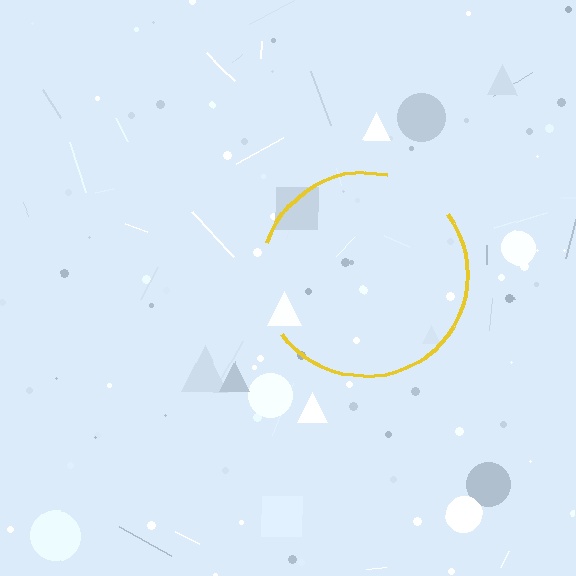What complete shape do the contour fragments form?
The contour fragments form a circle.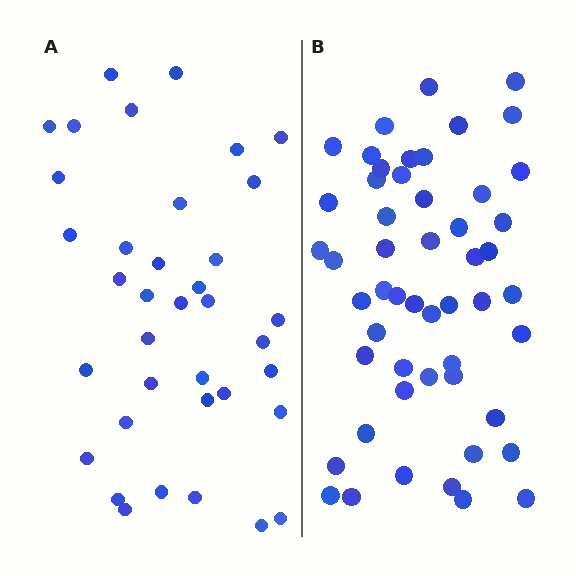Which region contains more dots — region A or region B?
Region B (the right region) has more dots.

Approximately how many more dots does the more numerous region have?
Region B has approximately 15 more dots than region A.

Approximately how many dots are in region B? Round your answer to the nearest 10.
About 50 dots. (The exact count is 52, which rounds to 50.)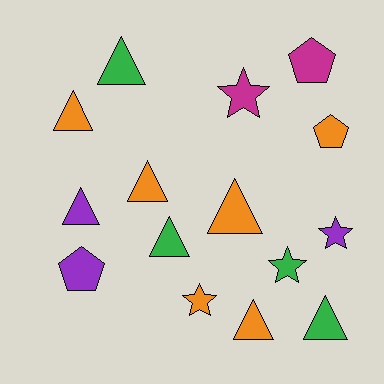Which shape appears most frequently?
Triangle, with 8 objects.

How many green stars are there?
There is 1 green star.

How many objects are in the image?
There are 15 objects.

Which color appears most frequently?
Orange, with 6 objects.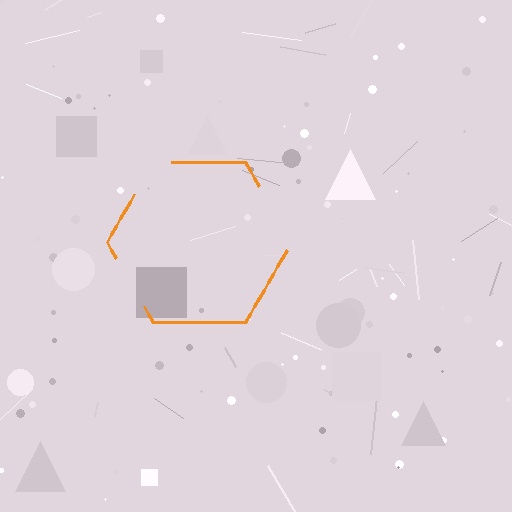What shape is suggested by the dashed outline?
The dashed outline suggests a hexagon.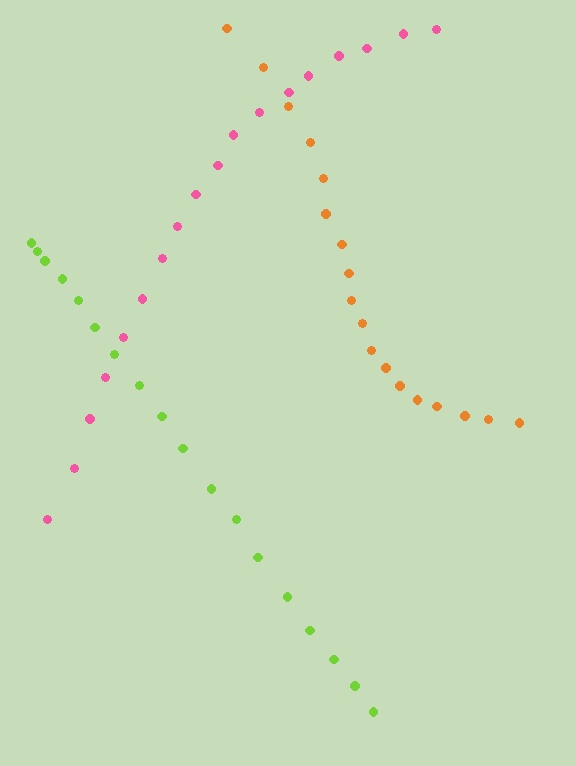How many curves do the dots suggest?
There are 3 distinct paths.